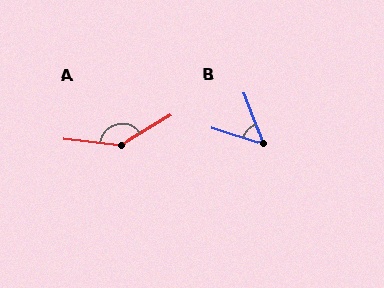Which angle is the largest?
A, at approximately 143 degrees.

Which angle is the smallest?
B, at approximately 51 degrees.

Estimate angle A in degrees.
Approximately 143 degrees.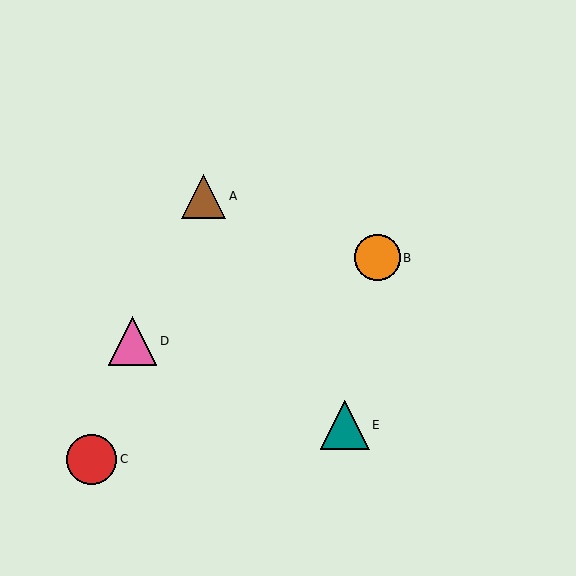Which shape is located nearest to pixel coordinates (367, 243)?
The orange circle (labeled B) at (377, 258) is nearest to that location.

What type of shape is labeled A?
Shape A is a brown triangle.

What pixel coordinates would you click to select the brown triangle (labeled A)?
Click at (204, 196) to select the brown triangle A.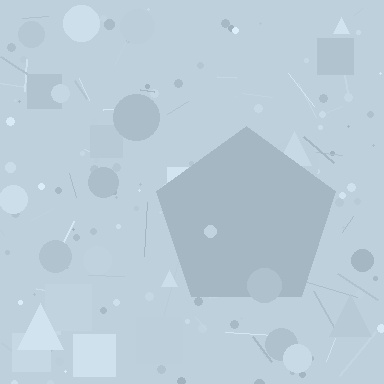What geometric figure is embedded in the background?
A pentagon is embedded in the background.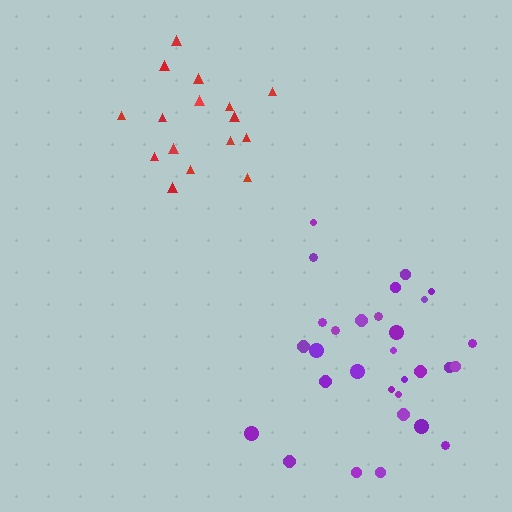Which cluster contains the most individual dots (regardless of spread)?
Purple (30).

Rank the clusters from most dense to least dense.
red, purple.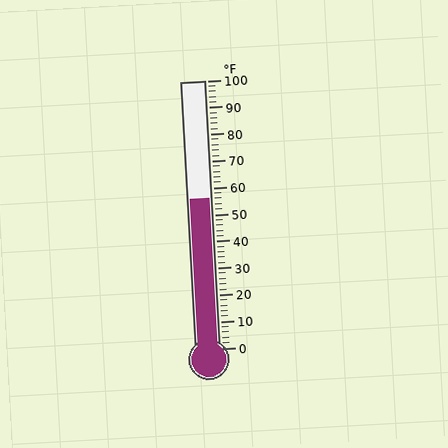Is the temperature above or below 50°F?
The temperature is above 50°F.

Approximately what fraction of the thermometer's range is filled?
The thermometer is filled to approximately 55% of its range.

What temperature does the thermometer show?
The thermometer shows approximately 56°F.